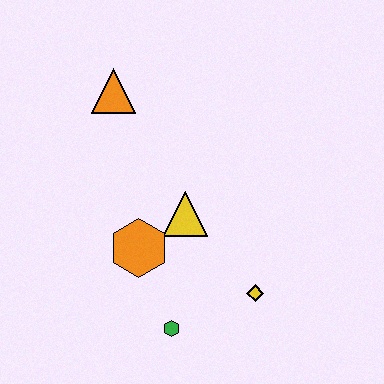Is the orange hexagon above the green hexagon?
Yes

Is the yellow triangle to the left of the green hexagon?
No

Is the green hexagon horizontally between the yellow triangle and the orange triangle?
Yes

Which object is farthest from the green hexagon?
The orange triangle is farthest from the green hexagon.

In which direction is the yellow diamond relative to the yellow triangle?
The yellow diamond is below the yellow triangle.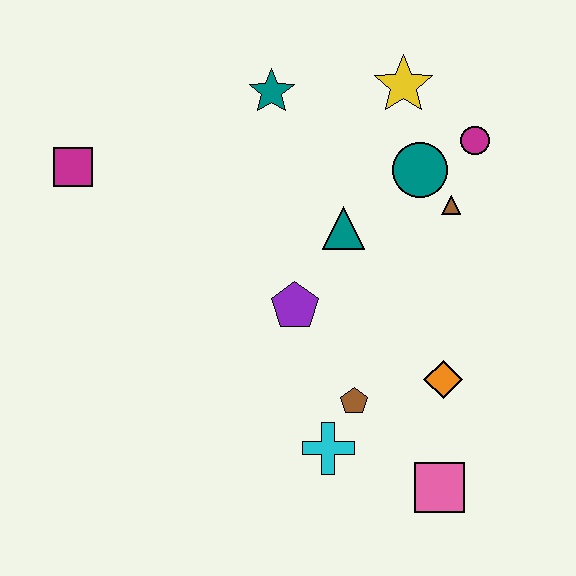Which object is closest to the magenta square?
The teal star is closest to the magenta square.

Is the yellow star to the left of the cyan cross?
No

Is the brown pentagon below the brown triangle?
Yes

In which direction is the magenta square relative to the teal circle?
The magenta square is to the left of the teal circle.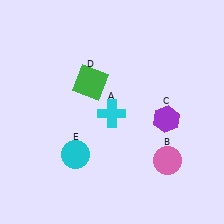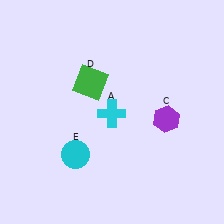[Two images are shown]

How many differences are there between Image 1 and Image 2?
There is 1 difference between the two images.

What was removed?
The pink circle (B) was removed in Image 2.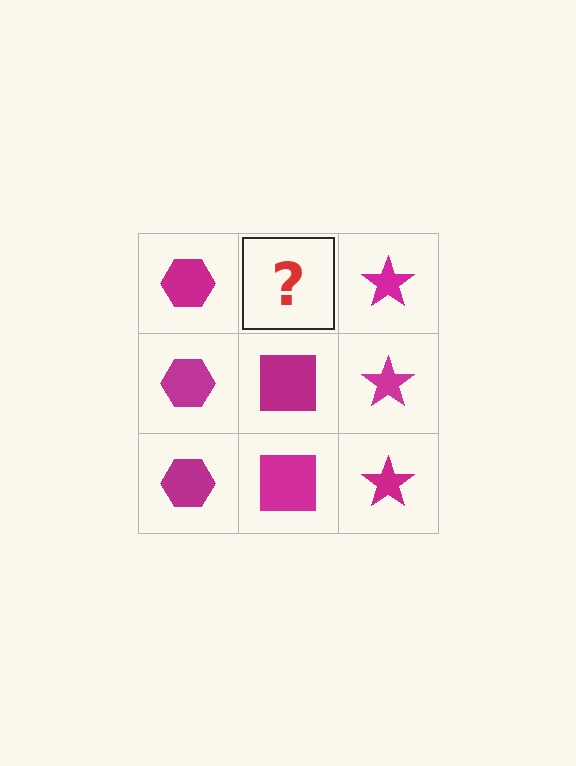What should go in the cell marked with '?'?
The missing cell should contain a magenta square.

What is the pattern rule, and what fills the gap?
The rule is that each column has a consistent shape. The gap should be filled with a magenta square.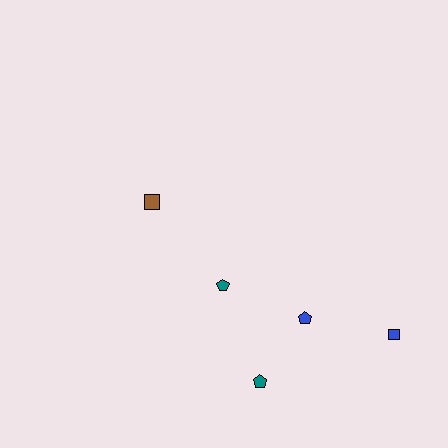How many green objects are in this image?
There are no green objects.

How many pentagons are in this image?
There are 3 pentagons.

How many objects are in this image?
There are 5 objects.